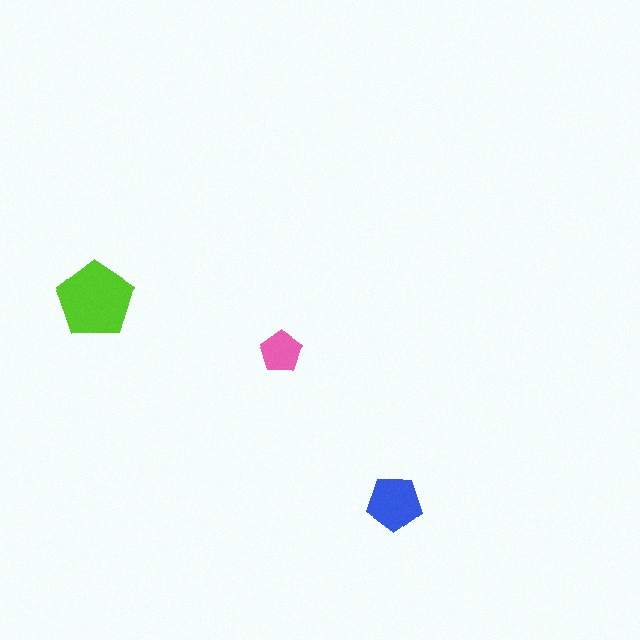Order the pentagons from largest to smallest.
the lime one, the blue one, the pink one.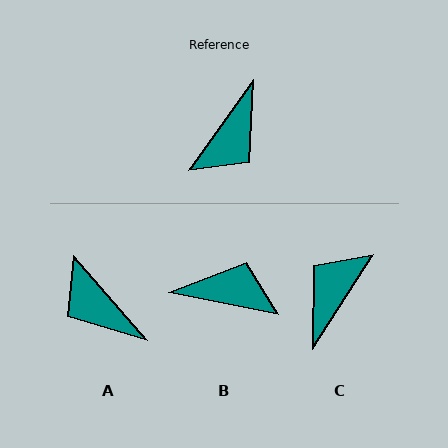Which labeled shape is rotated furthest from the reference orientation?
C, about 177 degrees away.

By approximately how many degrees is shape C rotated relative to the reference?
Approximately 177 degrees clockwise.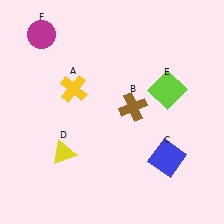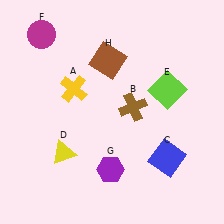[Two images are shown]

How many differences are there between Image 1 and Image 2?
There are 2 differences between the two images.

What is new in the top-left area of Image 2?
A brown square (H) was added in the top-left area of Image 2.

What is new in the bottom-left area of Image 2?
A purple hexagon (G) was added in the bottom-left area of Image 2.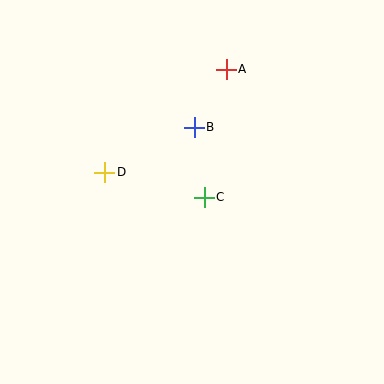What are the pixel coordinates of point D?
Point D is at (105, 172).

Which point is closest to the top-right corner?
Point A is closest to the top-right corner.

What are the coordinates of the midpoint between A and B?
The midpoint between A and B is at (210, 98).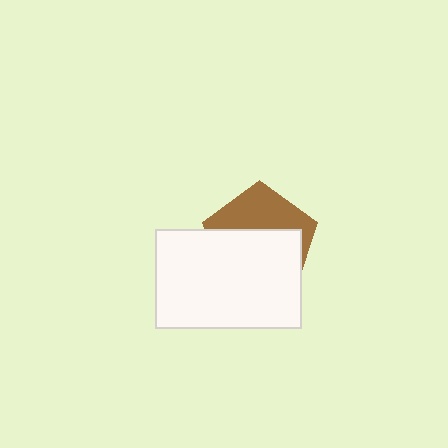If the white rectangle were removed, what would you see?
You would see the complete brown pentagon.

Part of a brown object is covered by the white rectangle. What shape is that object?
It is a pentagon.